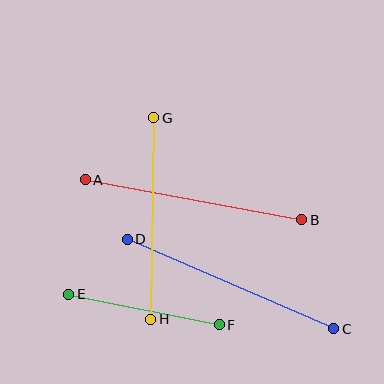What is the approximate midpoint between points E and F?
The midpoint is at approximately (144, 309) pixels.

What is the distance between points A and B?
The distance is approximately 220 pixels.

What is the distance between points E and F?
The distance is approximately 153 pixels.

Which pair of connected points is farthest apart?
Points C and D are farthest apart.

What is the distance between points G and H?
The distance is approximately 201 pixels.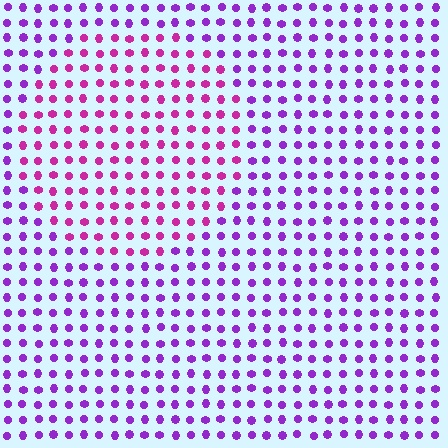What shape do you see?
I see a circle.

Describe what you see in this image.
The image is filled with small purple elements in a uniform arrangement. A circle-shaped region is visible where the elements are tinted to a slightly different hue, forming a subtle color boundary.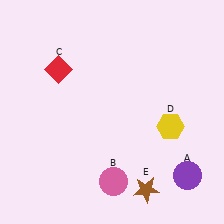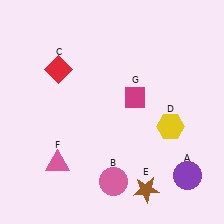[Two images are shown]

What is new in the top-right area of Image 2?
A magenta diamond (G) was added in the top-right area of Image 2.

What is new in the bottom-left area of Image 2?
A pink triangle (F) was added in the bottom-left area of Image 2.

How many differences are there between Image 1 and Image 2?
There are 2 differences between the two images.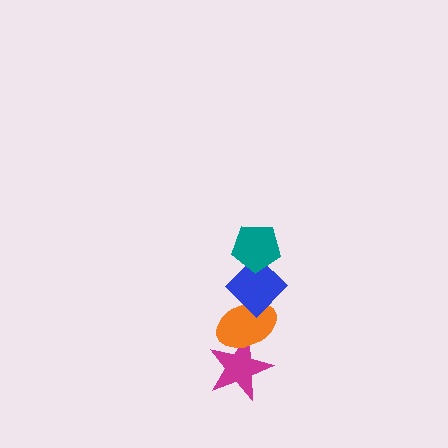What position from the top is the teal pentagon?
The teal pentagon is 1st from the top.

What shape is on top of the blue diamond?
The teal pentagon is on top of the blue diamond.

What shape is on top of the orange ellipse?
The blue diamond is on top of the orange ellipse.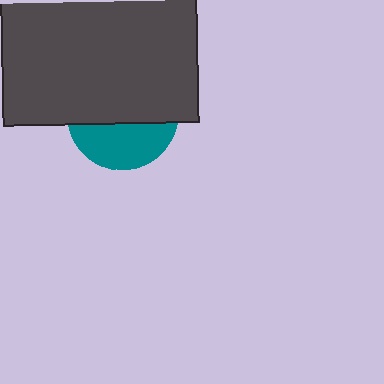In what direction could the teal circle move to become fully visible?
The teal circle could move down. That would shift it out from behind the dark gray rectangle entirely.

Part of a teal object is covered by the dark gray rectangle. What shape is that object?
It is a circle.